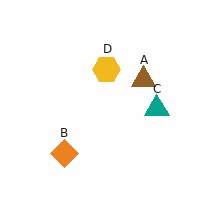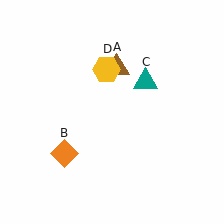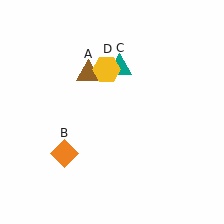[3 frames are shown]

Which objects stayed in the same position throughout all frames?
Orange diamond (object B) and yellow hexagon (object D) remained stationary.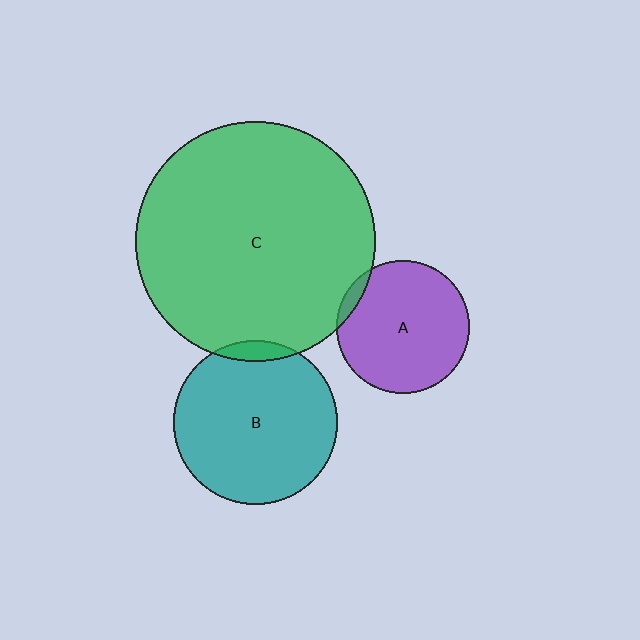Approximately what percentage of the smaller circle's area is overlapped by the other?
Approximately 5%.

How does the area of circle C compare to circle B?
Approximately 2.1 times.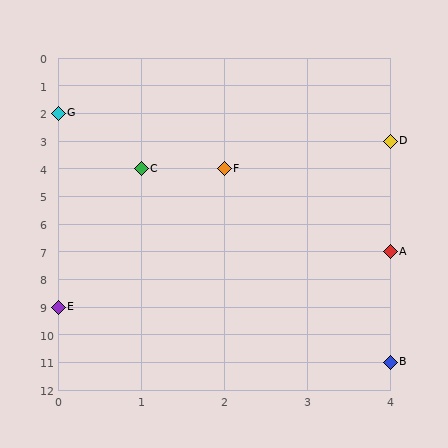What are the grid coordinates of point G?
Point G is at grid coordinates (0, 2).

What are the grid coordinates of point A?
Point A is at grid coordinates (4, 7).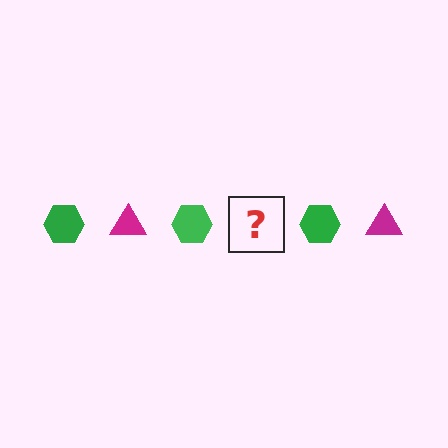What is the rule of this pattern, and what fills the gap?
The rule is that the pattern alternates between green hexagon and magenta triangle. The gap should be filled with a magenta triangle.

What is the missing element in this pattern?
The missing element is a magenta triangle.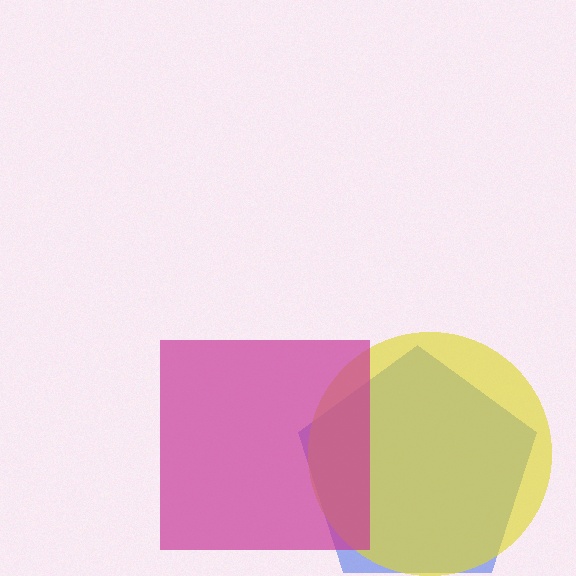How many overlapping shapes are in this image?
There are 3 overlapping shapes in the image.